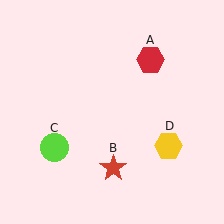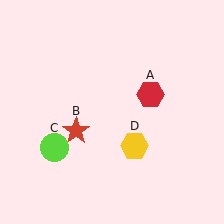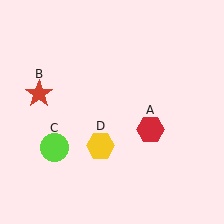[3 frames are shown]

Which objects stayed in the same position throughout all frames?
Lime circle (object C) remained stationary.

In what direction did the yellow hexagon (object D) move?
The yellow hexagon (object D) moved left.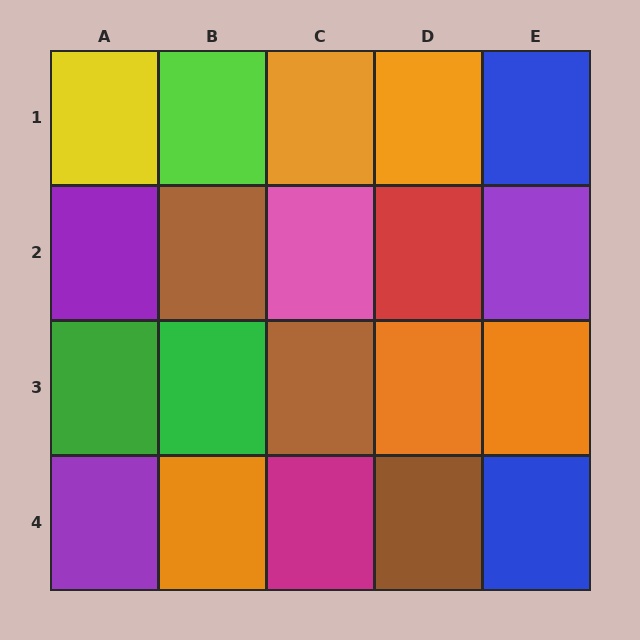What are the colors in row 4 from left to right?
Purple, orange, magenta, brown, blue.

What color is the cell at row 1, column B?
Lime.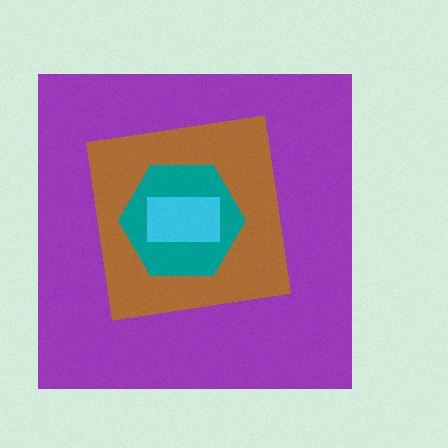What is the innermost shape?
The cyan rectangle.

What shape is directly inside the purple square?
The brown square.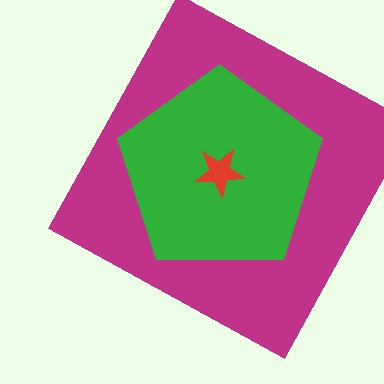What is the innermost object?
The red star.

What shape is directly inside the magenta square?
The green pentagon.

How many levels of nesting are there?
3.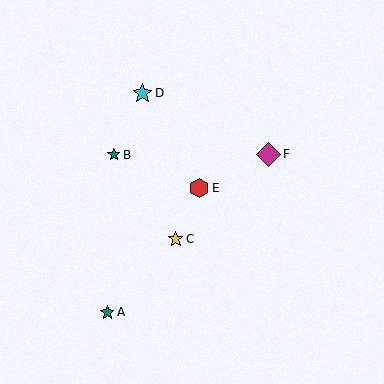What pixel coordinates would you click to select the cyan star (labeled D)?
Click at (142, 93) to select the cyan star D.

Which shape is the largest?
The magenta diamond (labeled F) is the largest.